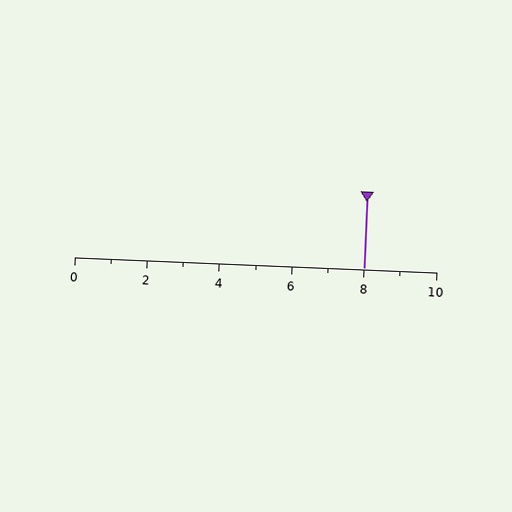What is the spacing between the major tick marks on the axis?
The major ticks are spaced 2 apart.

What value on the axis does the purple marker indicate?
The marker indicates approximately 8.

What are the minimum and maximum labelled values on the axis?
The axis runs from 0 to 10.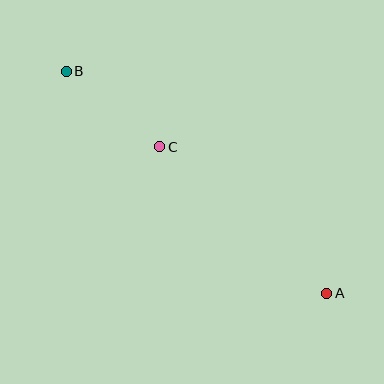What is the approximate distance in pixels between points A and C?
The distance between A and C is approximately 222 pixels.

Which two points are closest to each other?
Points B and C are closest to each other.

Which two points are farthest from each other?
Points A and B are farthest from each other.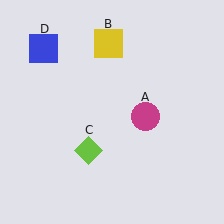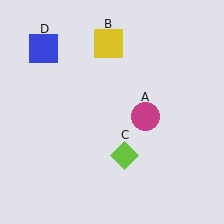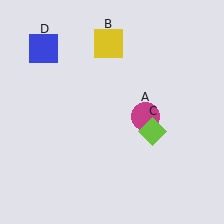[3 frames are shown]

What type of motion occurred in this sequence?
The lime diamond (object C) rotated counterclockwise around the center of the scene.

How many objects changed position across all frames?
1 object changed position: lime diamond (object C).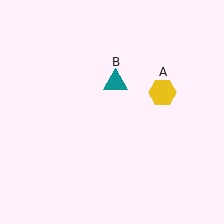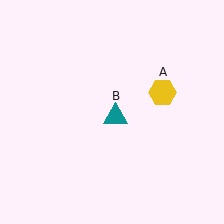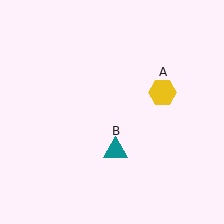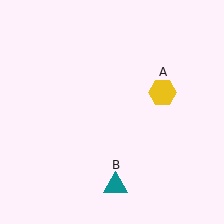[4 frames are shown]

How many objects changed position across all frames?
1 object changed position: teal triangle (object B).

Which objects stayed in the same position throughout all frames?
Yellow hexagon (object A) remained stationary.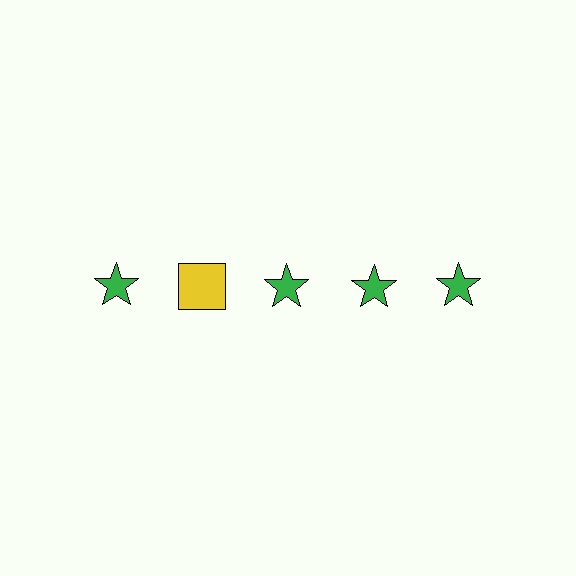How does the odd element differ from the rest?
It differs in both color (yellow instead of green) and shape (square instead of star).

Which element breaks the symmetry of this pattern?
The yellow square in the top row, second from left column breaks the symmetry. All other shapes are green stars.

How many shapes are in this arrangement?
There are 5 shapes arranged in a grid pattern.